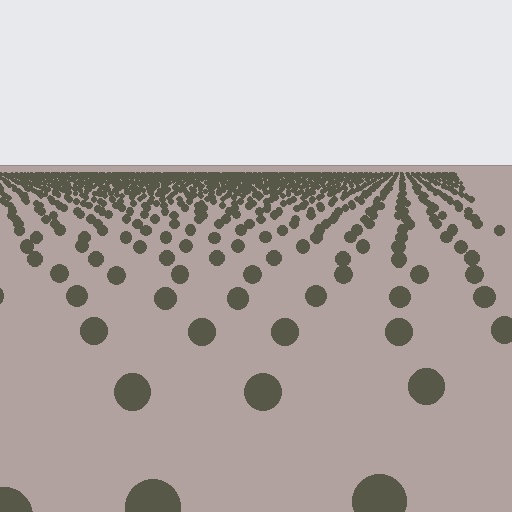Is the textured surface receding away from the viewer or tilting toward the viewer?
The surface is receding away from the viewer. Texture elements get smaller and denser toward the top.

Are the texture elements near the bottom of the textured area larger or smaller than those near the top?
Larger. Near the bottom, elements are closer to the viewer and appear at a bigger on-screen size.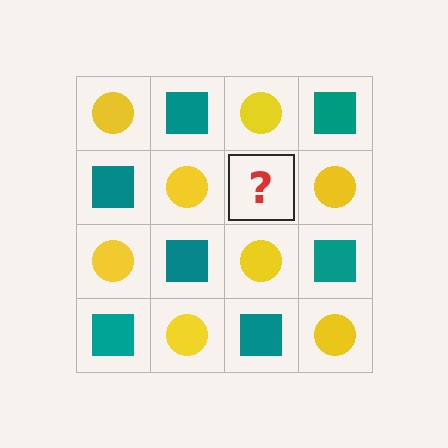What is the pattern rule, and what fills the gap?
The rule is that it alternates yellow circle and teal square in a checkerboard pattern. The gap should be filled with a teal square.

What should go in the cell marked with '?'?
The missing cell should contain a teal square.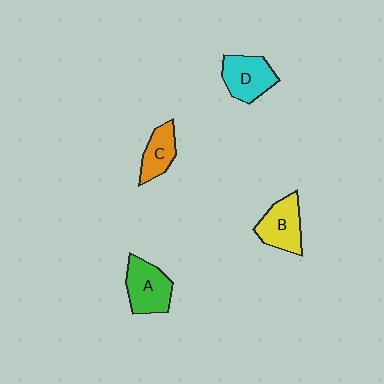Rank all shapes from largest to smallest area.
From largest to smallest: A (green), D (cyan), B (yellow), C (orange).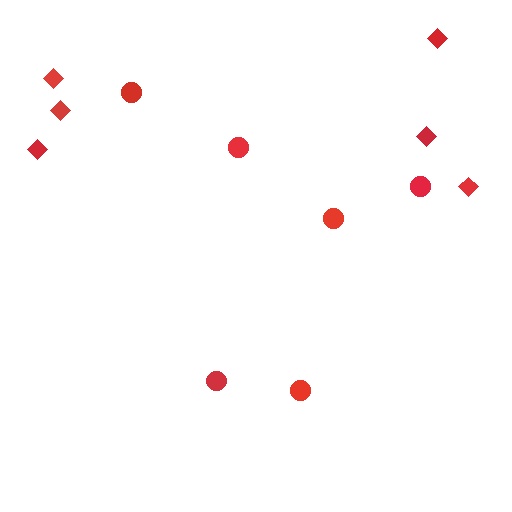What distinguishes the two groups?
There are 2 groups: one group of circles (6) and one group of diamonds (6).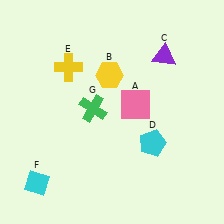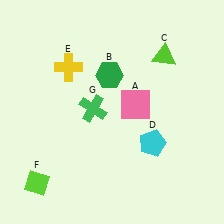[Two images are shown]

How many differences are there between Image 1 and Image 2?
There are 3 differences between the two images.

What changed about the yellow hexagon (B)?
In Image 1, B is yellow. In Image 2, it changed to green.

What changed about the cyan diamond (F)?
In Image 1, F is cyan. In Image 2, it changed to lime.